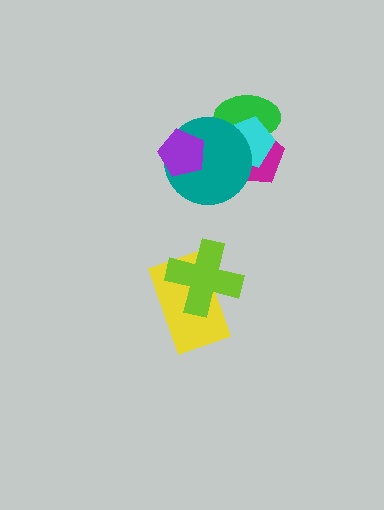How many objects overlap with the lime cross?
1 object overlaps with the lime cross.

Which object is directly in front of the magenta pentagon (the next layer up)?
The green ellipse is directly in front of the magenta pentagon.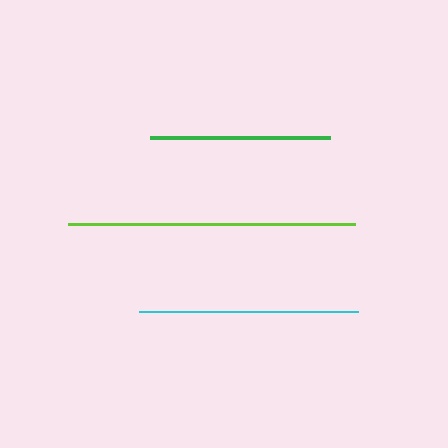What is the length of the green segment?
The green segment is approximately 180 pixels long.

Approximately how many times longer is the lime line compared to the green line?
The lime line is approximately 1.6 times the length of the green line.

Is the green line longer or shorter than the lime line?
The lime line is longer than the green line.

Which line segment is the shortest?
The green line is the shortest at approximately 180 pixels.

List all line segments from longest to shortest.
From longest to shortest: lime, cyan, green.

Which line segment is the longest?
The lime line is the longest at approximately 286 pixels.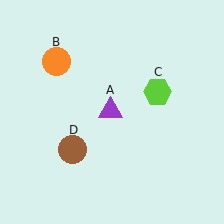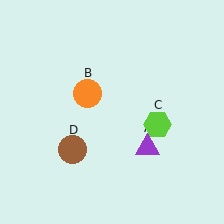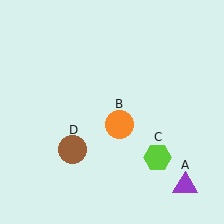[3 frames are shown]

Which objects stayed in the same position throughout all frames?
Brown circle (object D) remained stationary.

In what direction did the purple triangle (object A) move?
The purple triangle (object A) moved down and to the right.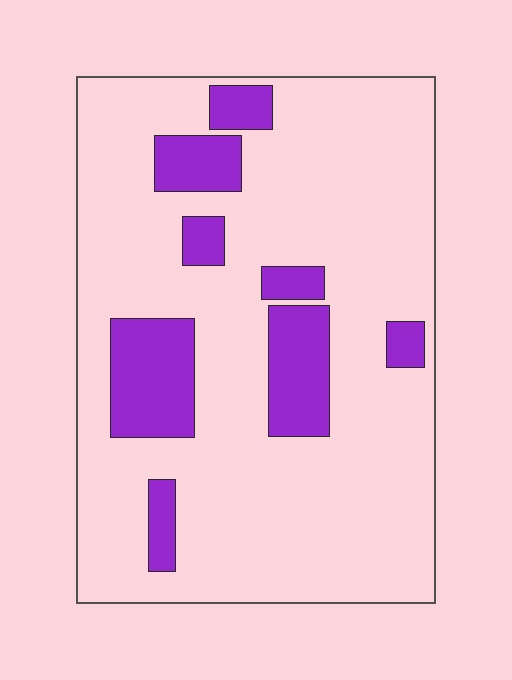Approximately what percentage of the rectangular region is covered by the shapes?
Approximately 20%.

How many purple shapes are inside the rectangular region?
8.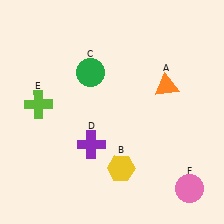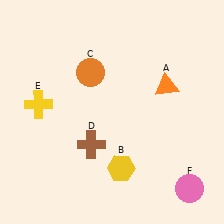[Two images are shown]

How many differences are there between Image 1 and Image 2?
There are 3 differences between the two images.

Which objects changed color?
C changed from green to orange. D changed from purple to brown. E changed from lime to yellow.